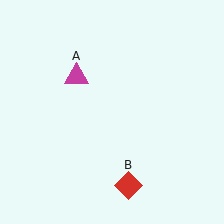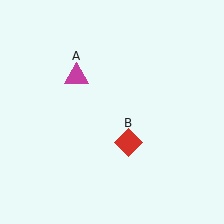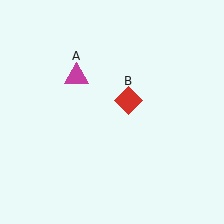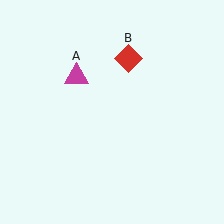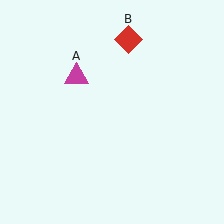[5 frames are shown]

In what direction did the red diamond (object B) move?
The red diamond (object B) moved up.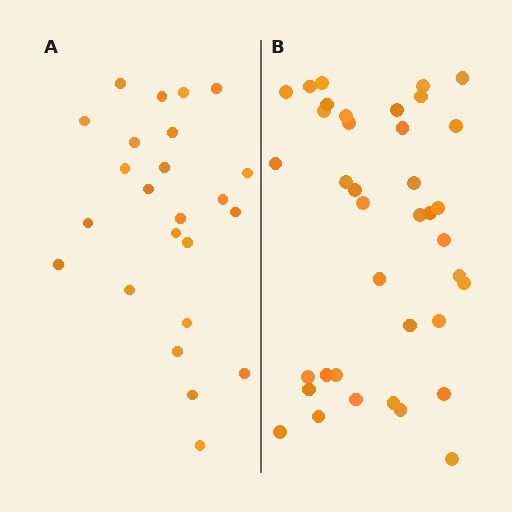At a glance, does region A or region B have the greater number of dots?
Region B (the right region) has more dots.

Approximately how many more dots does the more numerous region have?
Region B has approximately 15 more dots than region A.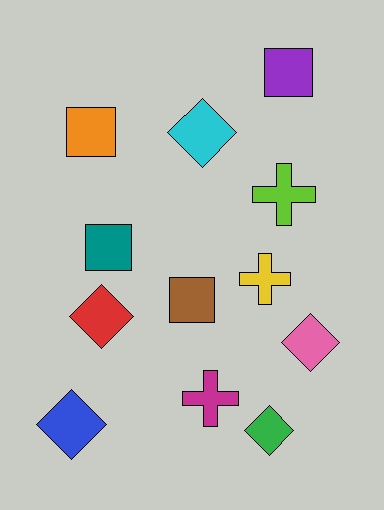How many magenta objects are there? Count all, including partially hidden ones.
There is 1 magenta object.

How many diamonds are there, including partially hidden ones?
There are 5 diamonds.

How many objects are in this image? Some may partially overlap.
There are 12 objects.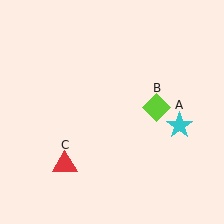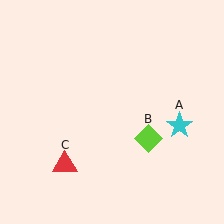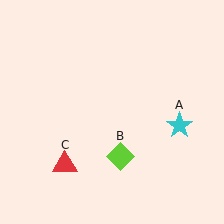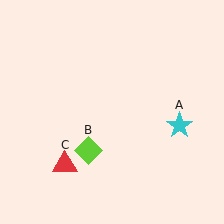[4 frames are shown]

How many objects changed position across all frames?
1 object changed position: lime diamond (object B).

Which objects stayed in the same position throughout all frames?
Cyan star (object A) and red triangle (object C) remained stationary.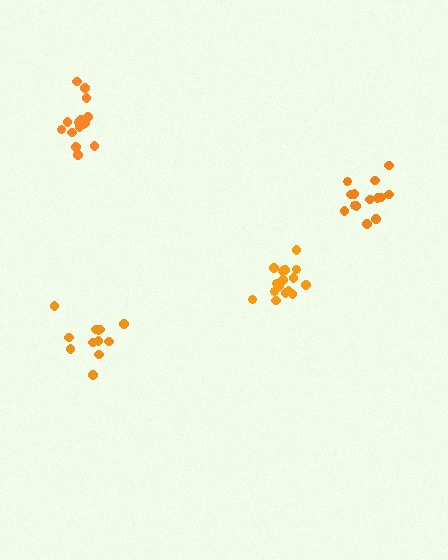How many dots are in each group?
Group 1: 15 dots, Group 2: 16 dots, Group 3: 12 dots, Group 4: 14 dots (57 total).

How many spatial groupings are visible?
There are 4 spatial groupings.